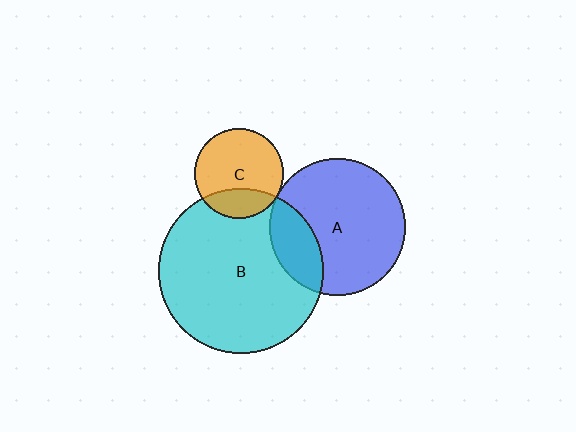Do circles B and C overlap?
Yes.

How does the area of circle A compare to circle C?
Approximately 2.3 times.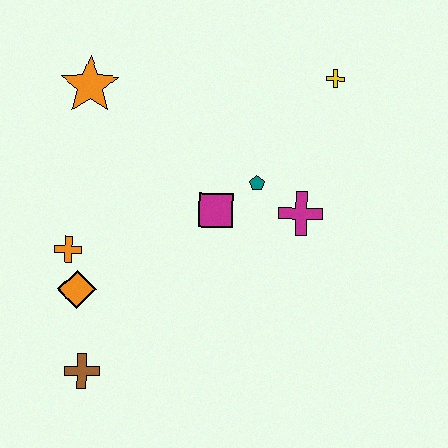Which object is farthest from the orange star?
The brown cross is farthest from the orange star.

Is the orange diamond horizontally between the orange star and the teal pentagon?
No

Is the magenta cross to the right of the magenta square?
Yes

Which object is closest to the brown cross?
The orange diamond is closest to the brown cross.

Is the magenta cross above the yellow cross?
No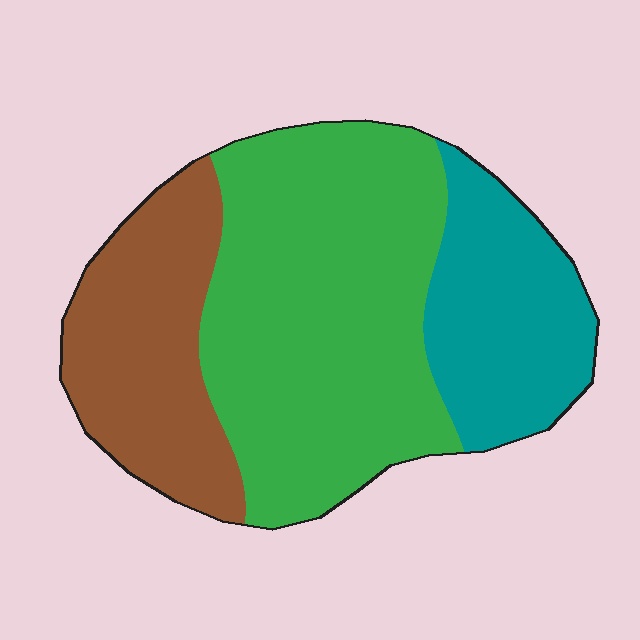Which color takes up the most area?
Green, at roughly 50%.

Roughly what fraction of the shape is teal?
Teal covers roughly 25% of the shape.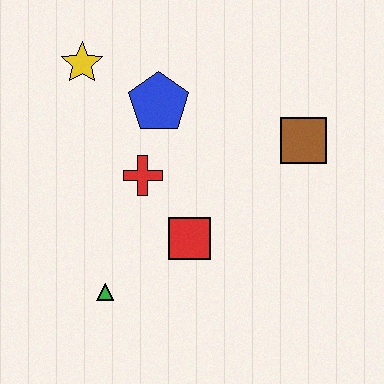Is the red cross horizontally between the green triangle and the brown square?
Yes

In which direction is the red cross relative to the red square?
The red cross is above the red square.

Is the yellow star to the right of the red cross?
No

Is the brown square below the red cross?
No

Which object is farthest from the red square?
The yellow star is farthest from the red square.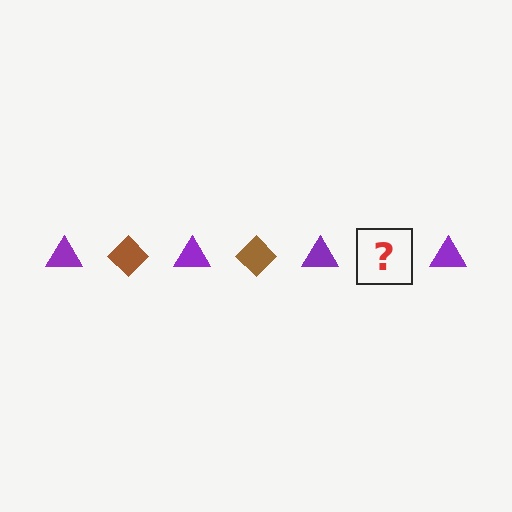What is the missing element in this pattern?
The missing element is a brown diamond.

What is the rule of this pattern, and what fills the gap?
The rule is that the pattern alternates between purple triangle and brown diamond. The gap should be filled with a brown diamond.